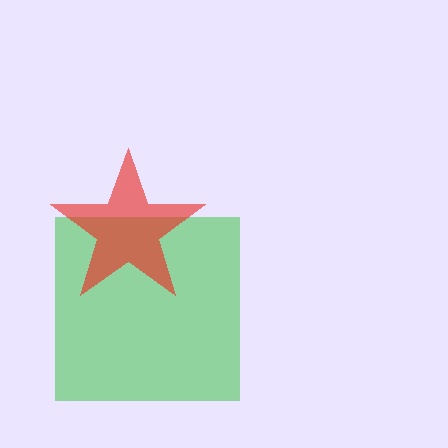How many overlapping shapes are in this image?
There are 2 overlapping shapes in the image.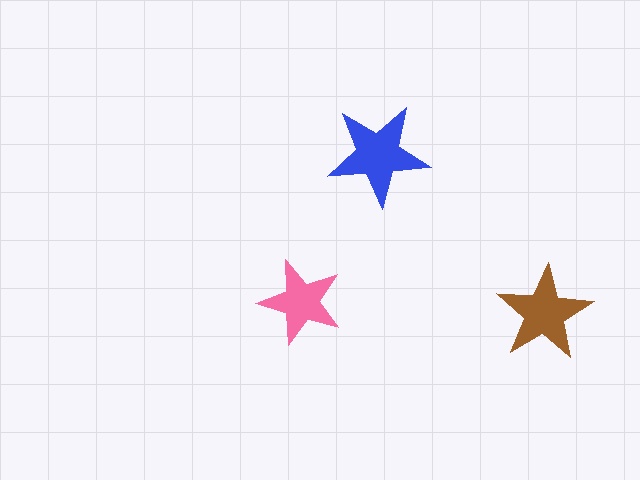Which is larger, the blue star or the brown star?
The blue one.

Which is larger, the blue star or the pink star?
The blue one.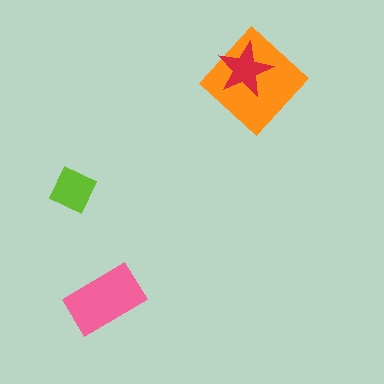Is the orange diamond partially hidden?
Yes, it is partially covered by another shape.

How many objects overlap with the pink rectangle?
0 objects overlap with the pink rectangle.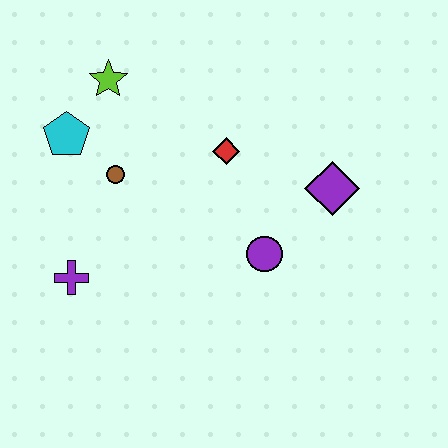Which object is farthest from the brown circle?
The purple diamond is farthest from the brown circle.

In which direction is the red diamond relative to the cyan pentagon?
The red diamond is to the right of the cyan pentagon.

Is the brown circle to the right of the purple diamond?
No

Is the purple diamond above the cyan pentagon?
No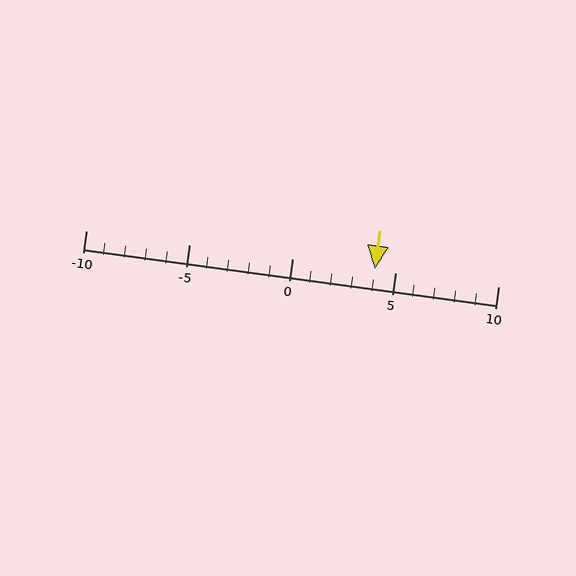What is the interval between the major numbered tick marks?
The major tick marks are spaced 5 units apart.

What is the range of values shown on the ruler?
The ruler shows values from -10 to 10.